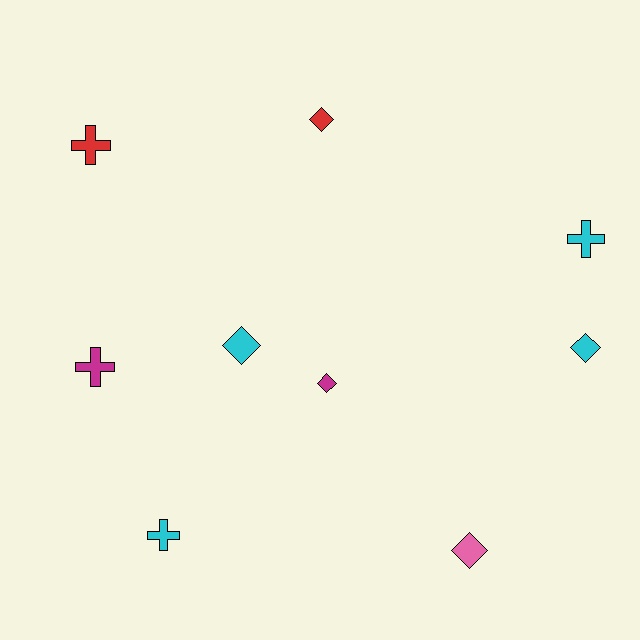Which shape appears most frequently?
Diamond, with 5 objects.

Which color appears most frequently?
Cyan, with 4 objects.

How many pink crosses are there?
There are no pink crosses.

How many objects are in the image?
There are 9 objects.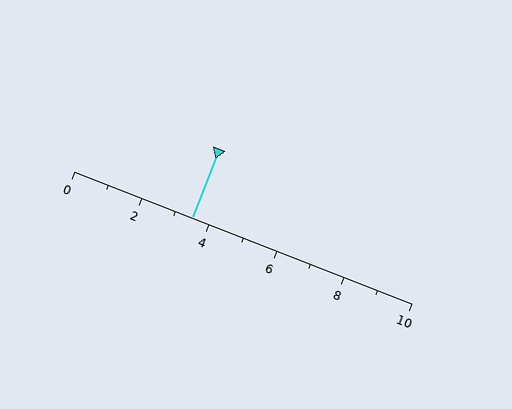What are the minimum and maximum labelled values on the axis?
The axis runs from 0 to 10.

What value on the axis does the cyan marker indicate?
The marker indicates approximately 3.5.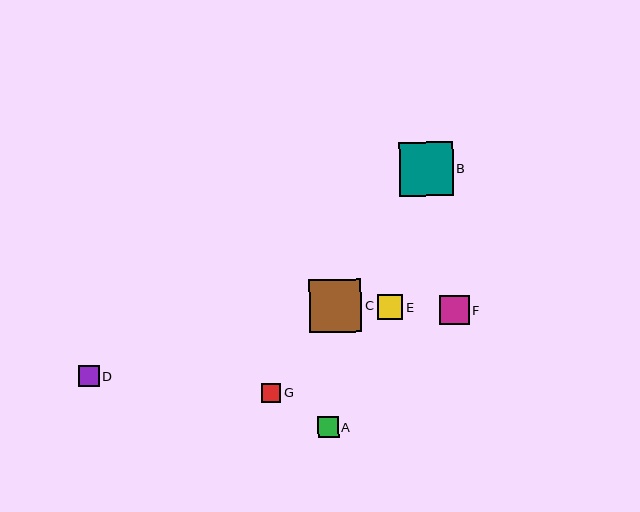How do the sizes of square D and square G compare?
Square D and square G are approximately the same size.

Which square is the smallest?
Square G is the smallest with a size of approximately 19 pixels.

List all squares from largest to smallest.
From largest to smallest: B, C, F, E, A, D, G.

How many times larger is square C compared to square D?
Square C is approximately 2.5 times the size of square D.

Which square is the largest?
Square B is the largest with a size of approximately 54 pixels.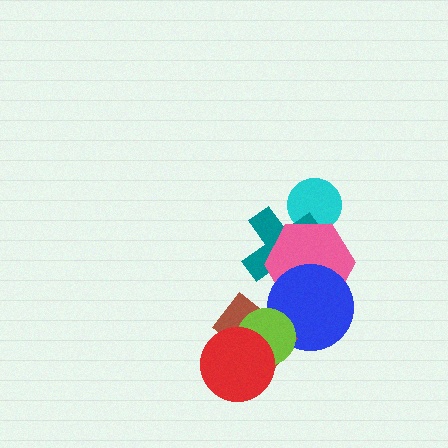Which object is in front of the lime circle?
The red circle is in front of the lime circle.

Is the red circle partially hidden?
No, no other shape covers it.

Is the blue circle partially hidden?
Yes, it is partially covered by another shape.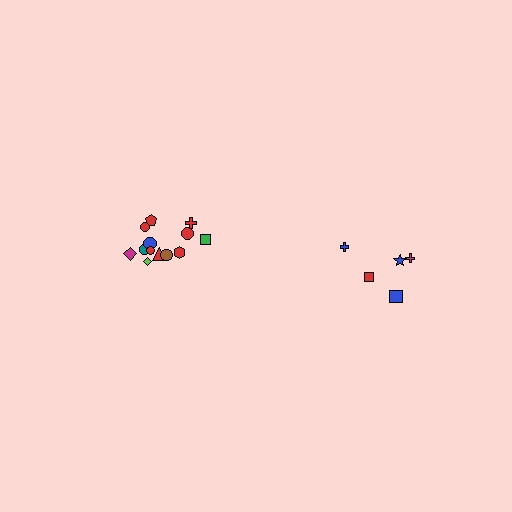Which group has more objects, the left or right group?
The left group.